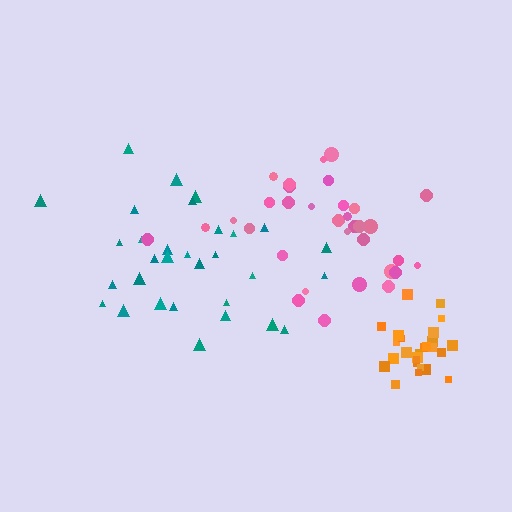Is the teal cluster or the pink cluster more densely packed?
Pink.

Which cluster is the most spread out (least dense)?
Teal.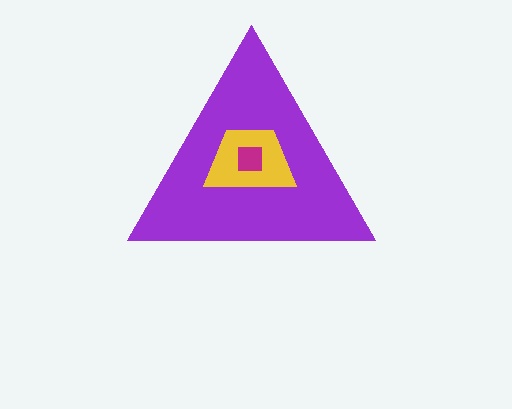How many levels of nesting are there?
3.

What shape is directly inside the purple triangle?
The yellow trapezoid.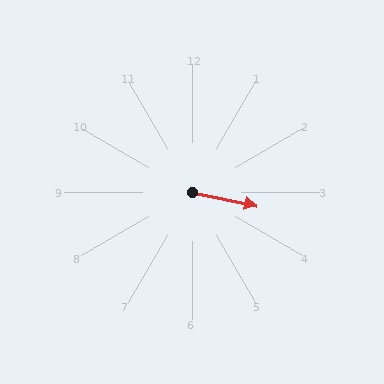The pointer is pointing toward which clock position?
Roughly 3 o'clock.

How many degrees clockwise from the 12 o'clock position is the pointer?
Approximately 102 degrees.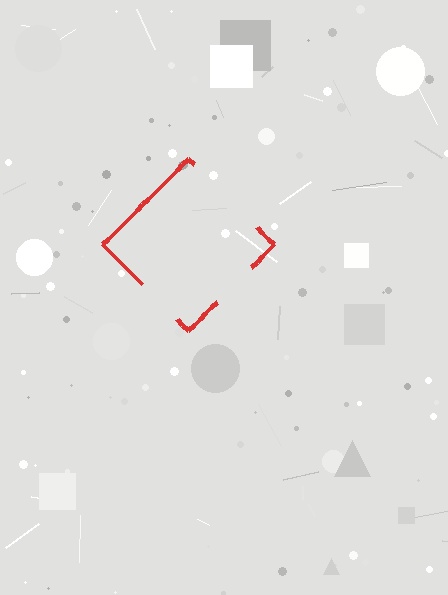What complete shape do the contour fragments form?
The contour fragments form a diamond.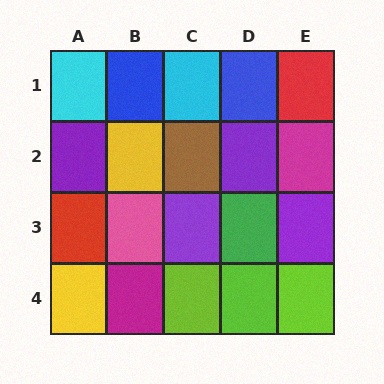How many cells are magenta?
2 cells are magenta.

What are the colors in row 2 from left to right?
Purple, yellow, brown, purple, magenta.